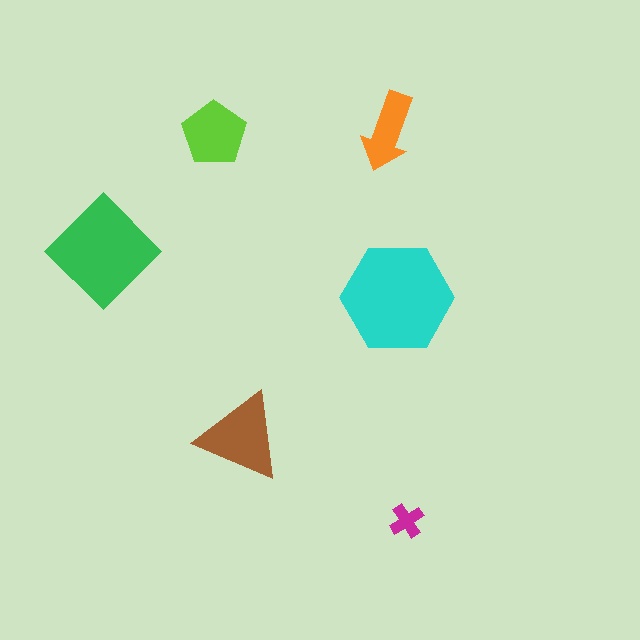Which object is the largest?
The cyan hexagon.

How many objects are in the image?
There are 6 objects in the image.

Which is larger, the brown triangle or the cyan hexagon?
The cyan hexagon.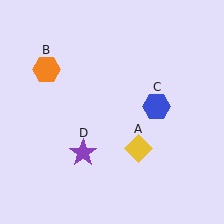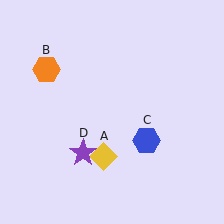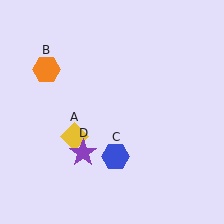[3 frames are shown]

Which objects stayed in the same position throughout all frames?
Orange hexagon (object B) and purple star (object D) remained stationary.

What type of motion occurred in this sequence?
The yellow diamond (object A), blue hexagon (object C) rotated clockwise around the center of the scene.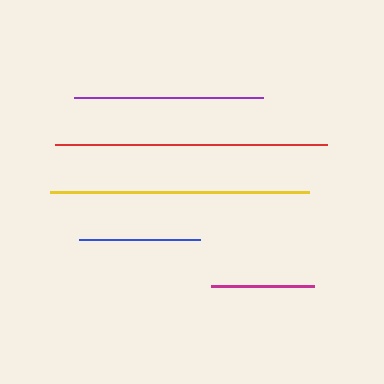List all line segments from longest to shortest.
From longest to shortest: red, yellow, purple, blue, magenta.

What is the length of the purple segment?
The purple segment is approximately 189 pixels long.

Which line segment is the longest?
The red line is the longest at approximately 272 pixels.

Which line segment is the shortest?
The magenta line is the shortest at approximately 104 pixels.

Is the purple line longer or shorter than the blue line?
The purple line is longer than the blue line.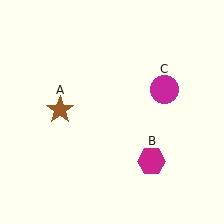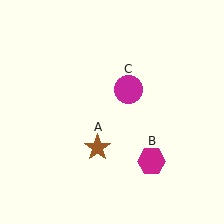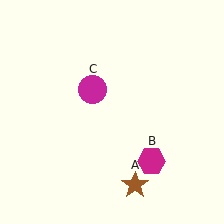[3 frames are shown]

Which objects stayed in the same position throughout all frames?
Magenta hexagon (object B) remained stationary.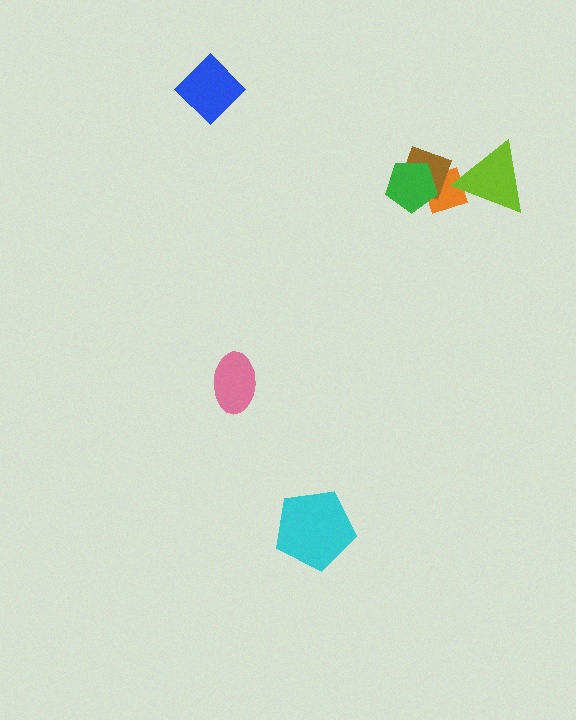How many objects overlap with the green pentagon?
2 objects overlap with the green pentagon.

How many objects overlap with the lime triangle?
1 object overlaps with the lime triangle.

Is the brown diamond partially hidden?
Yes, it is partially covered by another shape.